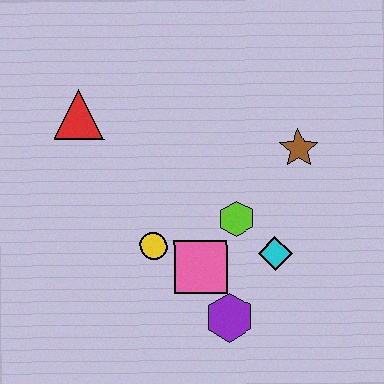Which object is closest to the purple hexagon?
The pink square is closest to the purple hexagon.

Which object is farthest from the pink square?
The red triangle is farthest from the pink square.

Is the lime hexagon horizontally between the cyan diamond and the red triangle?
Yes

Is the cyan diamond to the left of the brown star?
Yes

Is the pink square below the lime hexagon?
Yes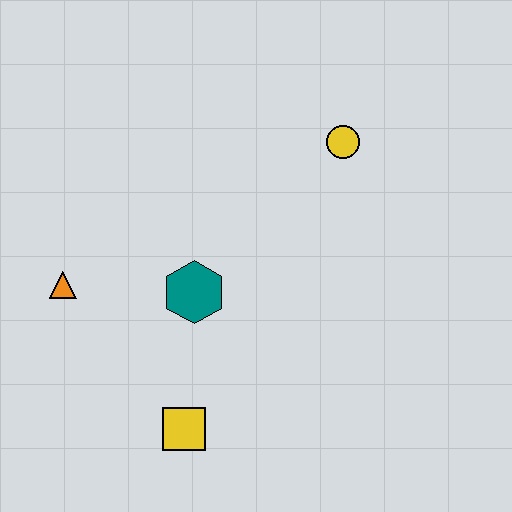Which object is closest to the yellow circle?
The teal hexagon is closest to the yellow circle.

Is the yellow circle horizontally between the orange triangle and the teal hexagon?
No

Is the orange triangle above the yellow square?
Yes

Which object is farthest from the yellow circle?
The yellow square is farthest from the yellow circle.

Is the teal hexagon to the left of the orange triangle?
No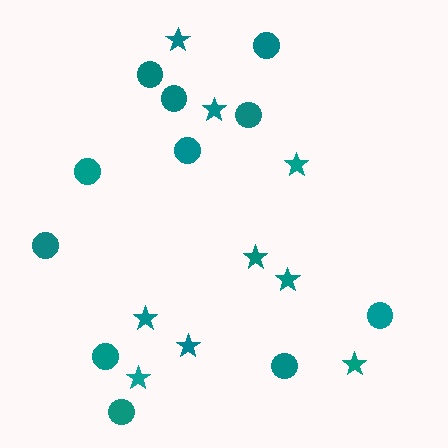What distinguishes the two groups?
There are 2 groups: one group of circles (11) and one group of stars (9).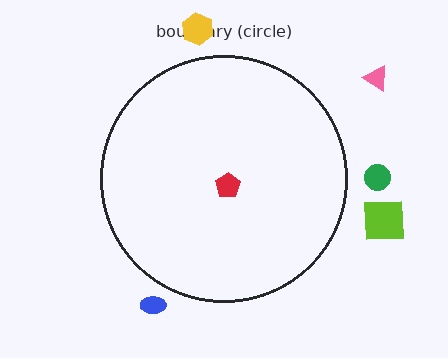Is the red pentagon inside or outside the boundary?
Inside.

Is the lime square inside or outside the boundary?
Outside.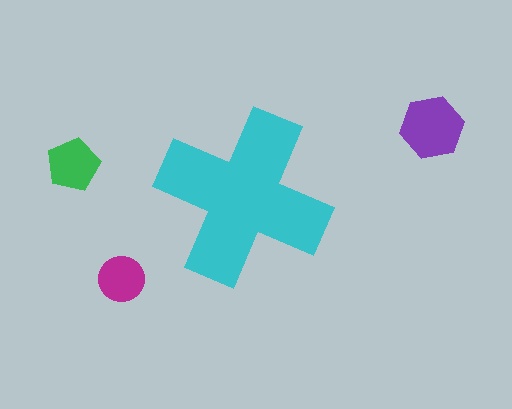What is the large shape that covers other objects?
A cyan cross.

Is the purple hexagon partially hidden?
No, the purple hexagon is fully visible.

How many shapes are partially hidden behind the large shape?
0 shapes are partially hidden.